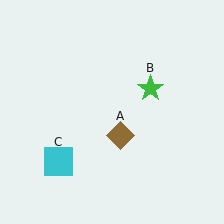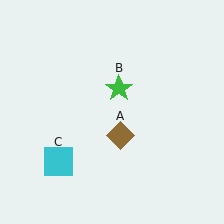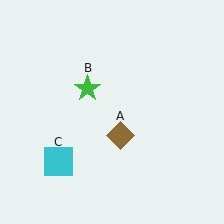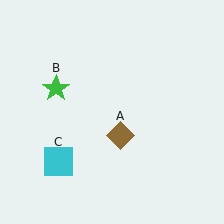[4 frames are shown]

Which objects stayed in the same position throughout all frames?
Brown diamond (object A) and cyan square (object C) remained stationary.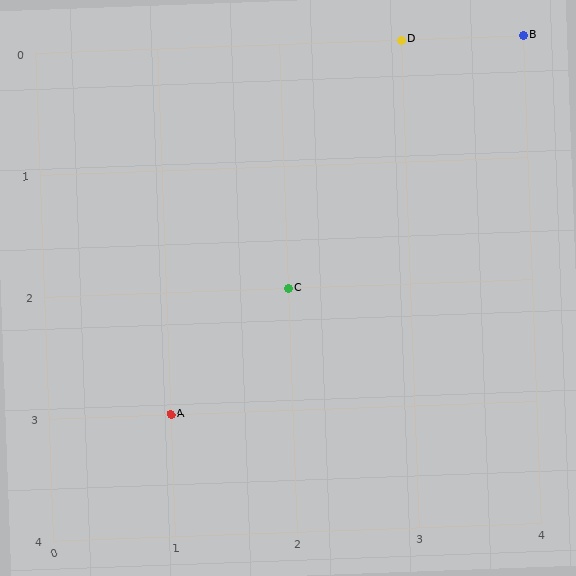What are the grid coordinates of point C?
Point C is at grid coordinates (2, 2).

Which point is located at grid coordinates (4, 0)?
Point B is at (4, 0).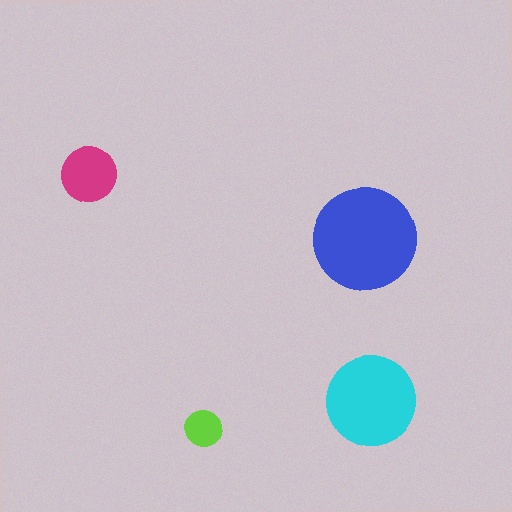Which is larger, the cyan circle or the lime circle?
The cyan one.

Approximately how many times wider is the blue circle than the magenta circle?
About 2 times wider.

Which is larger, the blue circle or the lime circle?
The blue one.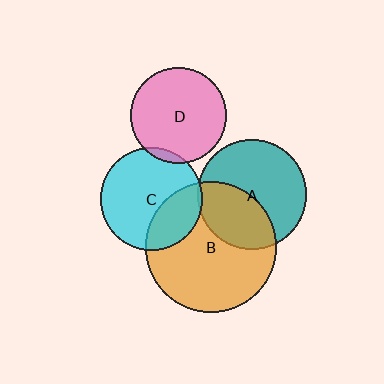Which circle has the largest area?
Circle B (orange).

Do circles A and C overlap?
Yes.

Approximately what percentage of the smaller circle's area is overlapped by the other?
Approximately 5%.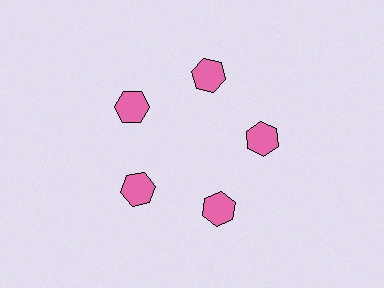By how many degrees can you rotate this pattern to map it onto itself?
The pattern maps onto itself every 72 degrees of rotation.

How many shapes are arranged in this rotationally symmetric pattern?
There are 5 shapes, arranged in 5 groups of 1.